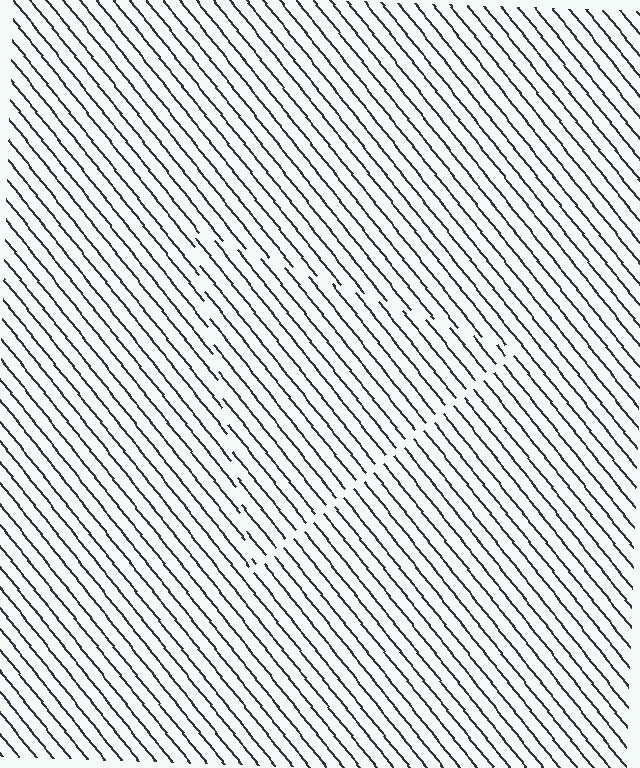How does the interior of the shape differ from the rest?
The interior of the shape contains the same grating, shifted by half a period — the contour is defined by the phase discontinuity where line-ends from the inner and outer gratings abut.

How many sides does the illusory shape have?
3 sides — the line-ends trace a triangle.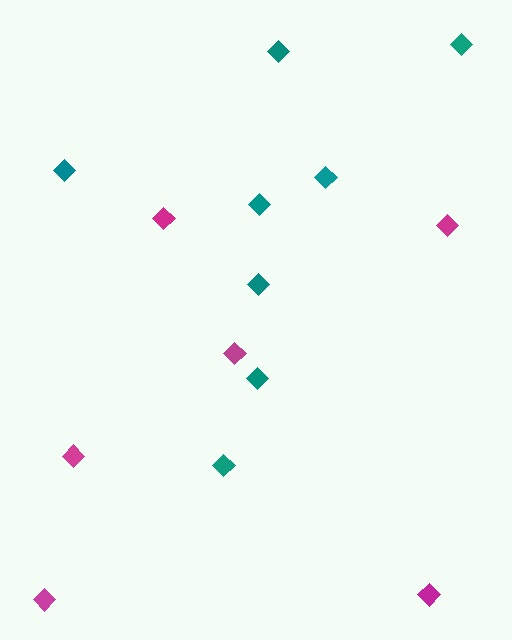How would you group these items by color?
There are 2 groups: one group of teal diamonds (8) and one group of magenta diamonds (6).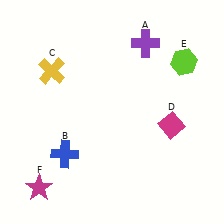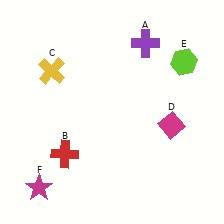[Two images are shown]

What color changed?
The cross (B) changed from blue in Image 1 to red in Image 2.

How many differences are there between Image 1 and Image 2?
There is 1 difference between the two images.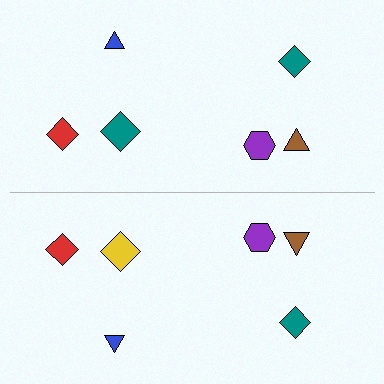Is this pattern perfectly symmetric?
No, the pattern is not perfectly symmetric. The yellow diamond on the bottom side breaks the symmetry — its mirror counterpart is teal.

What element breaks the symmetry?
The yellow diamond on the bottom side breaks the symmetry — its mirror counterpart is teal.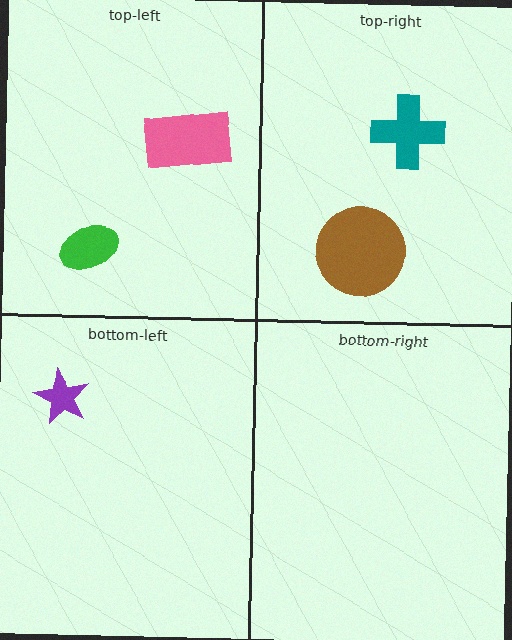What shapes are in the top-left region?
The green ellipse, the pink rectangle.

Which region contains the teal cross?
The top-right region.